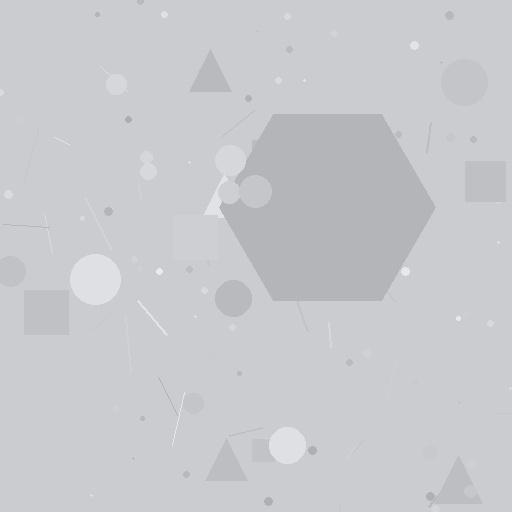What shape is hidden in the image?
A hexagon is hidden in the image.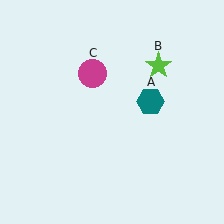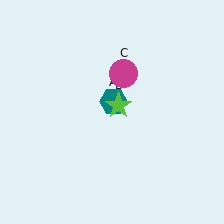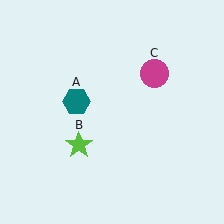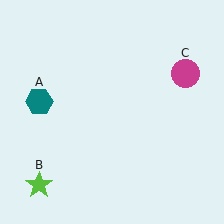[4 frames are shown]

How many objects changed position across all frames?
3 objects changed position: teal hexagon (object A), lime star (object B), magenta circle (object C).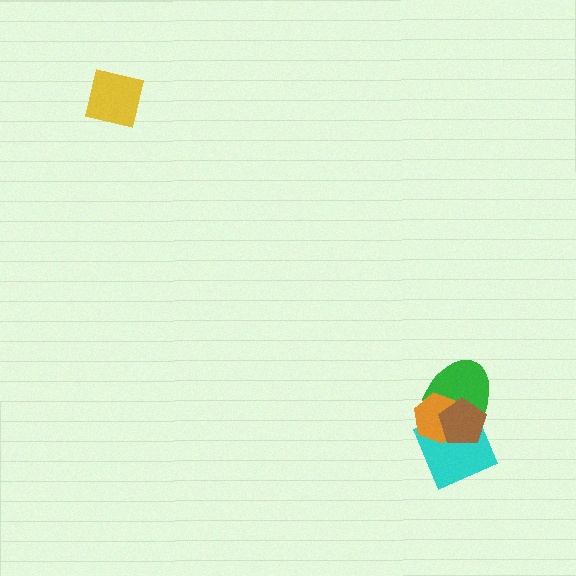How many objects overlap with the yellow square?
0 objects overlap with the yellow square.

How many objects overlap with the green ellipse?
3 objects overlap with the green ellipse.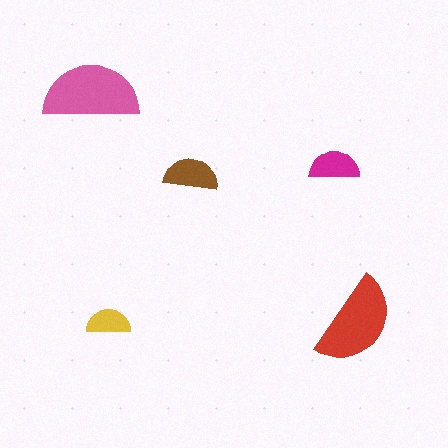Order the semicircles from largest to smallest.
the pink one, the red one, the brown one, the magenta one, the yellow one.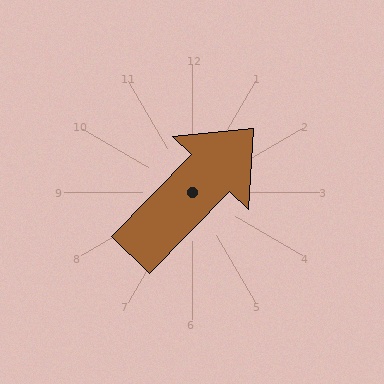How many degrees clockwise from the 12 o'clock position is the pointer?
Approximately 44 degrees.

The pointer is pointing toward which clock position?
Roughly 1 o'clock.